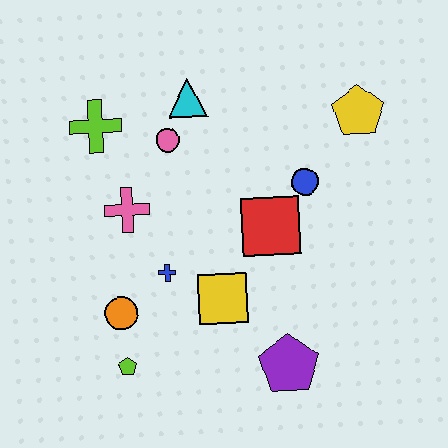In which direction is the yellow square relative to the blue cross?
The yellow square is to the right of the blue cross.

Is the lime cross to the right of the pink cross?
No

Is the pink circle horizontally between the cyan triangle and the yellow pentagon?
No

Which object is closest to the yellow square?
The blue cross is closest to the yellow square.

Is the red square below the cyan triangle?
Yes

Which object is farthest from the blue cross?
The yellow pentagon is farthest from the blue cross.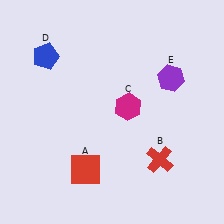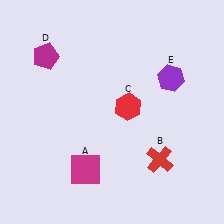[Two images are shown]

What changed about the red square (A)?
In Image 1, A is red. In Image 2, it changed to magenta.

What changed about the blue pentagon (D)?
In Image 1, D is blue. In Image 2, it changed to magenta.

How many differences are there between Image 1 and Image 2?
There are 3 differences between the two images.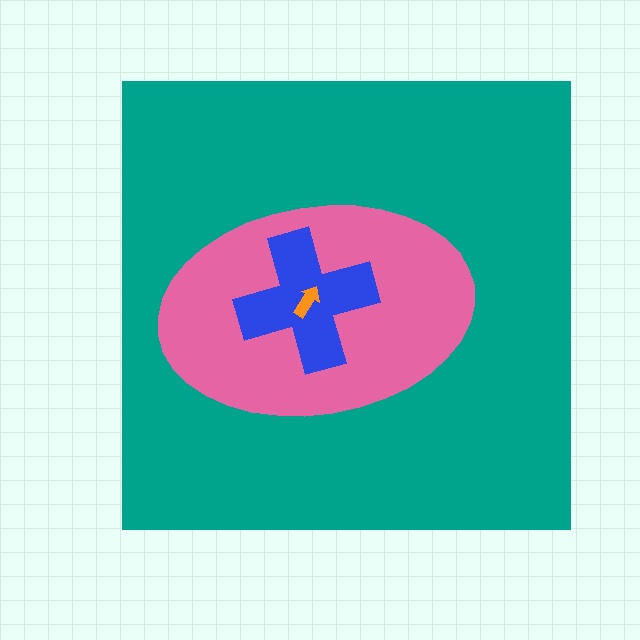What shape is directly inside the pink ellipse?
The blue cross.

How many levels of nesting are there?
4.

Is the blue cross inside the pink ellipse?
Yes.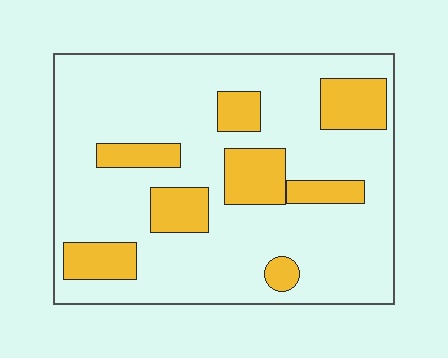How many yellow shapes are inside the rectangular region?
8.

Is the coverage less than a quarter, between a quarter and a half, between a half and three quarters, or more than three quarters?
Less than a quarter.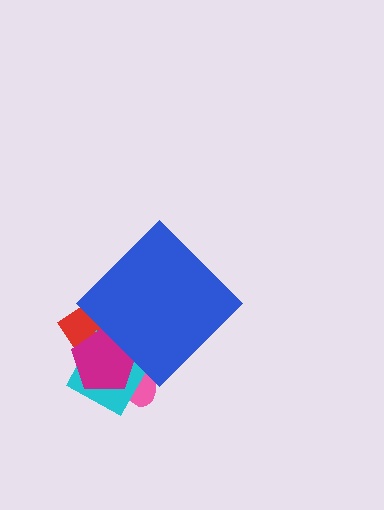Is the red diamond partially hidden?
Yes, the red diamond is partially hidden behind the blue diamond.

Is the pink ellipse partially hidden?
Yes, the pink ellipse is partially hidden behind the blue diamond.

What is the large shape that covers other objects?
A blue diamond.